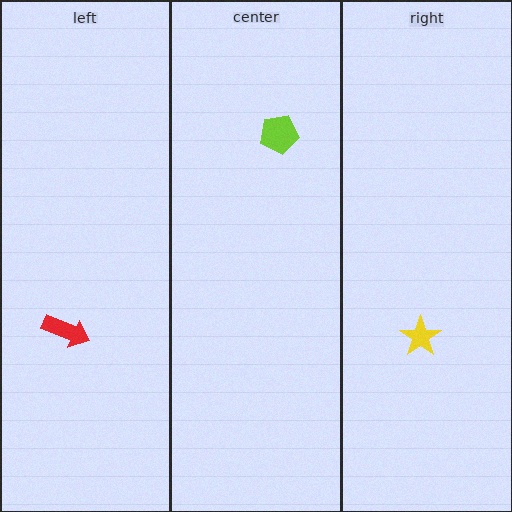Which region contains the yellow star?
The right region.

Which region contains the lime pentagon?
The center region.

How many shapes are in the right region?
1.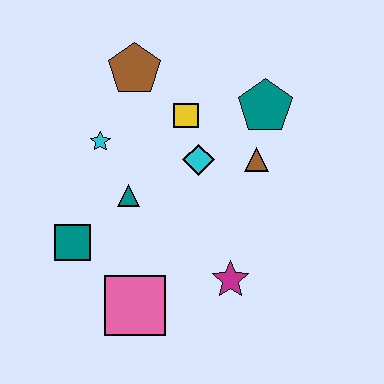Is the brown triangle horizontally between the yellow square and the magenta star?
No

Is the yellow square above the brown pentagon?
No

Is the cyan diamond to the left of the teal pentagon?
Yes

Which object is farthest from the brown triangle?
The teal square is farthest from the brown triangle.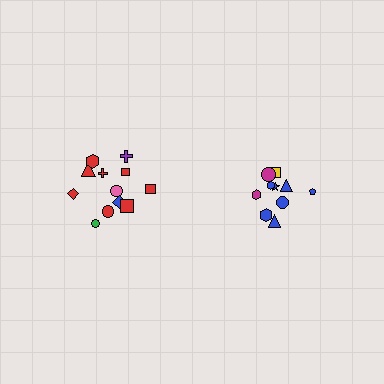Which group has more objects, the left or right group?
The left group.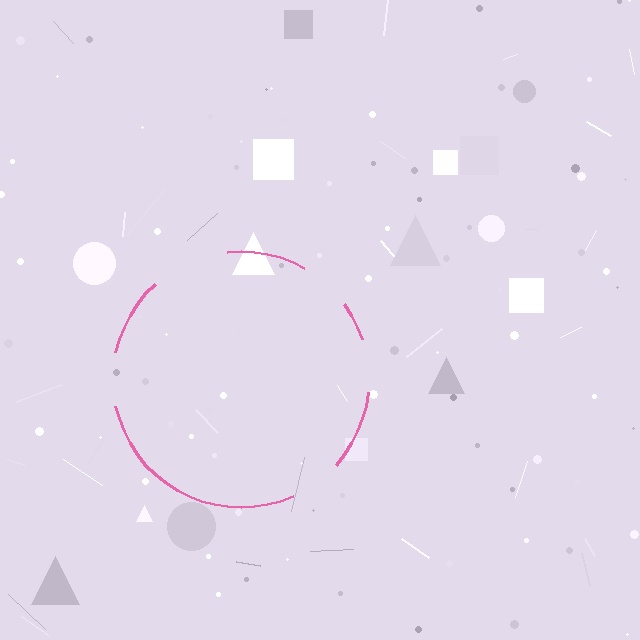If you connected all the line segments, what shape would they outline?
They would outline a circle.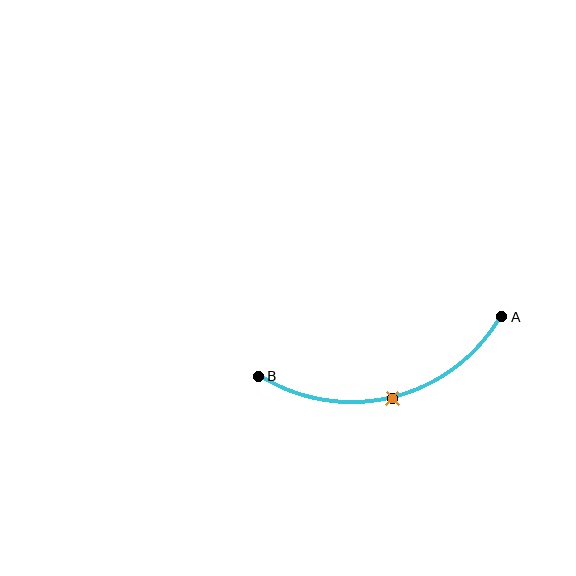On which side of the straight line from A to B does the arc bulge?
The arc bulges below the straight line connecting A and B.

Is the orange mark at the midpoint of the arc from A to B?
Yes. The orange mark lies on the arc at equal arc-length from both A and B — it is the arc midpoint.